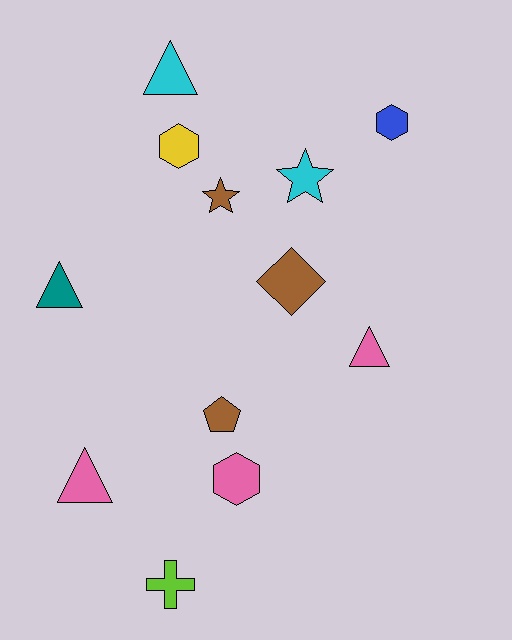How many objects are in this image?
There are 12 objects.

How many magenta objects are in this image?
There are no magenta objects.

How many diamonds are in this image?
There is 1 diamond.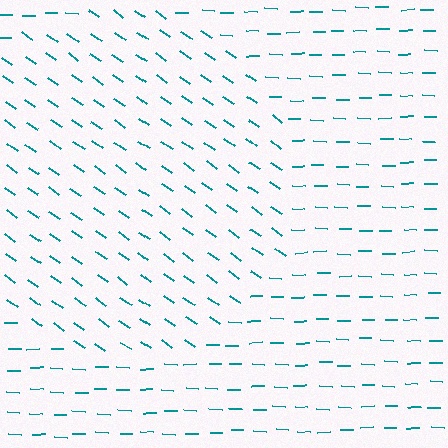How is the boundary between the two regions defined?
The boundary is defined purely by a change in line orientation (approximately 34 degrees difference). All lines are the same color and thickness.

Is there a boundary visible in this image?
Yes, there is a texture boundary formed by a change in line orientation.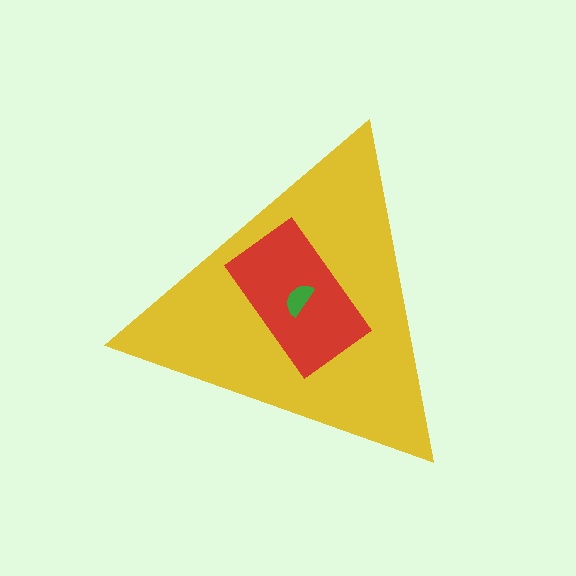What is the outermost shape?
The yellow triangle.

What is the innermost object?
The green semicircle.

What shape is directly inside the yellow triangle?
The red rectangle.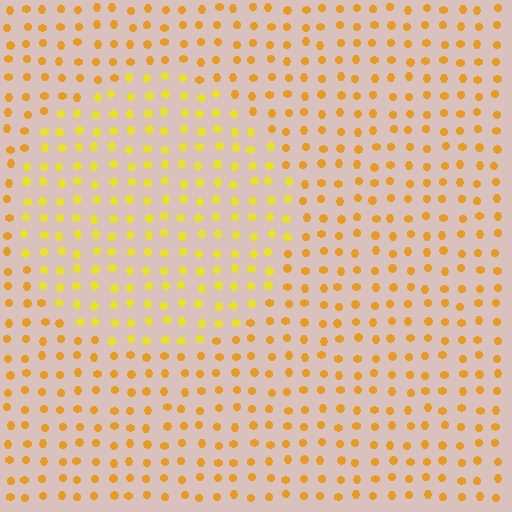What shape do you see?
I see a circle.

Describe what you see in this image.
The image is filled with small orange elements in a uniform arrangement. A circle-shaped region is visible where the elements are tinted to a slightly different hue, forming a subtle color boundary.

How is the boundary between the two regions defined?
The boundary is defined purely by a slight shift in hue (about 22 degrees). Spacing, size, and orientation are identical on both sides.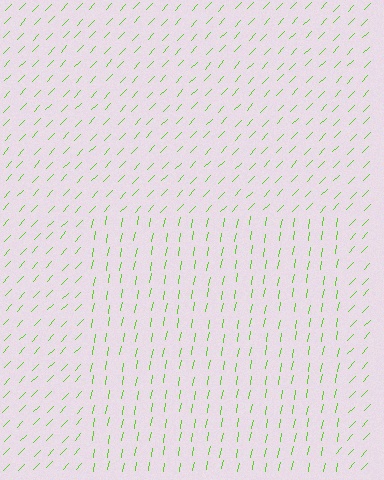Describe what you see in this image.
The image is filled with small lime line segments. A rectangle region in the image has lines oriented differently from the surrounding lines, creating a visible texture boundary.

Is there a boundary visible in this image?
Yes, there is a texture boundary formed by a change in line orientation.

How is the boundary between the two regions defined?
The boundary is defined purely by a change in line orientation (approximately 34 degrees difference). All lines are the same color and thickness.